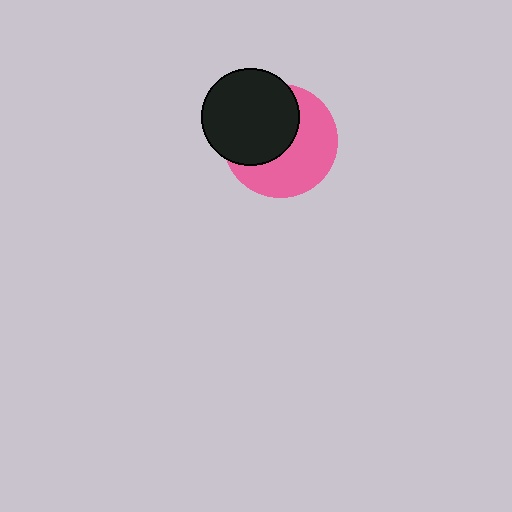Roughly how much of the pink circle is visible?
About half of it is visible (roughly 53%).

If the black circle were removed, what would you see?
You would see the complete pink circle.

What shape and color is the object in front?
The object in front is a black circle.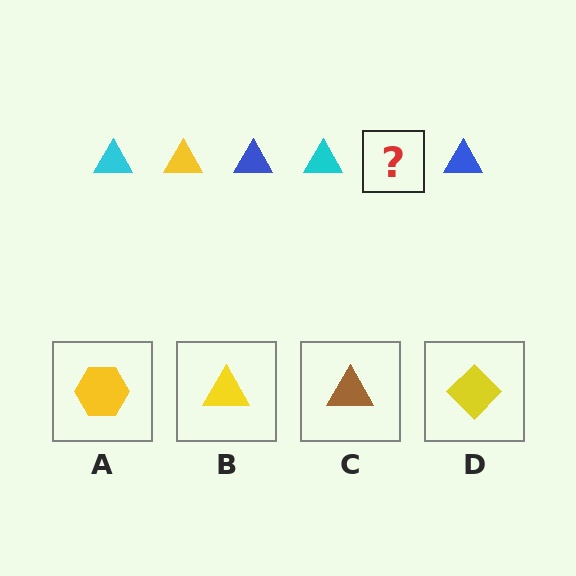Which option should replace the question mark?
Option B.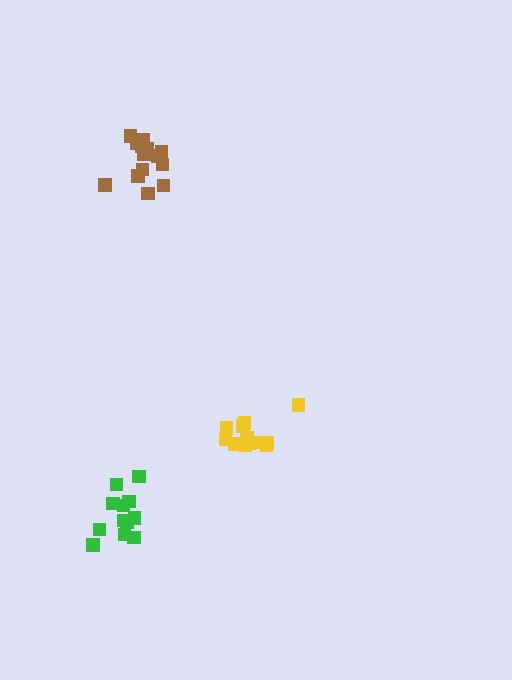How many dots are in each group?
Group 1: 12 dots, Group 2: 14 dots, Group 3: 12 dots (38 total).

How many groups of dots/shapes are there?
There are 3 groups.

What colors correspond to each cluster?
The clusters are colored: green, brown, yellow.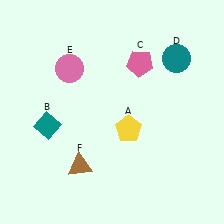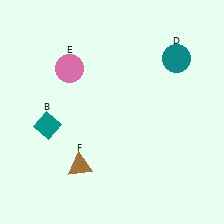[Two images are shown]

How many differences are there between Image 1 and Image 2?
There are 2 differences between the two images.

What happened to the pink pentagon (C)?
The pink pentagon (C) was removed in Image 2. It was in the top-right area of Image 1.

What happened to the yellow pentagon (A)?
The yellow pentagon (A) was removed in Image 2. It was in the bottom-right area of Image 1.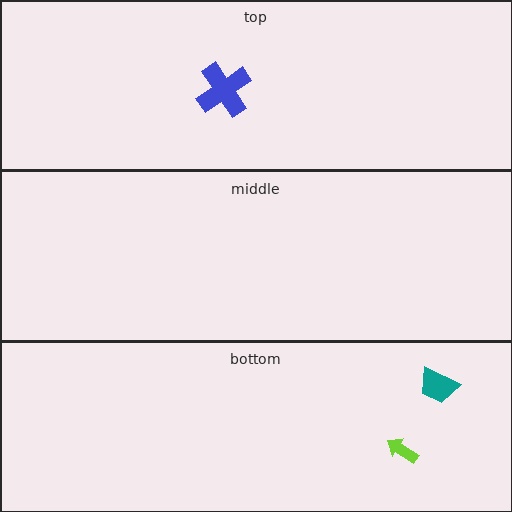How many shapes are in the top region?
1.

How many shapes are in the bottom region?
2.